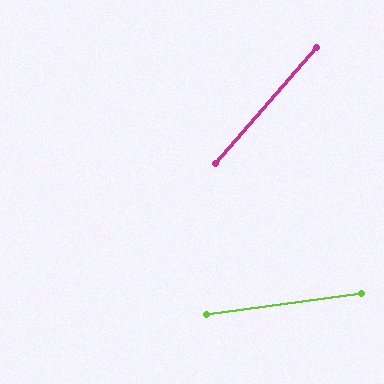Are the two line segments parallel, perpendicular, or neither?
Neither parallel nor perpendicular — they differ by about 42°.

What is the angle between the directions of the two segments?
Approximately 42 degrees.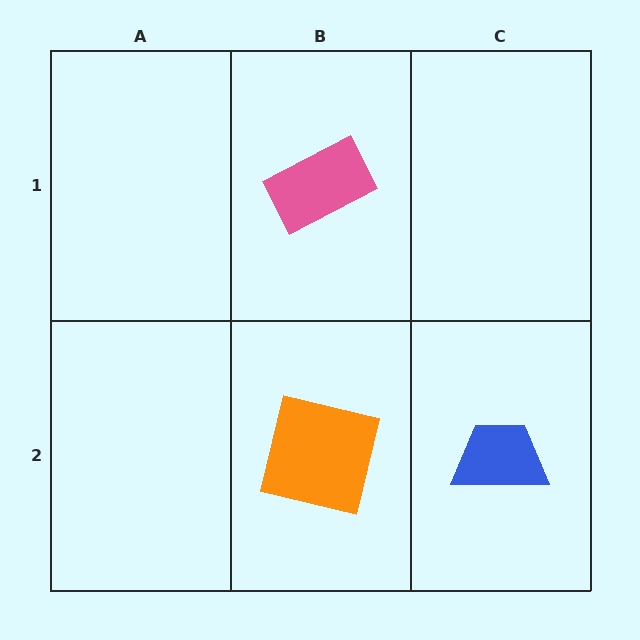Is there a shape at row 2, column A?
No, that cell is empty.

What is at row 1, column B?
A pink rectangle.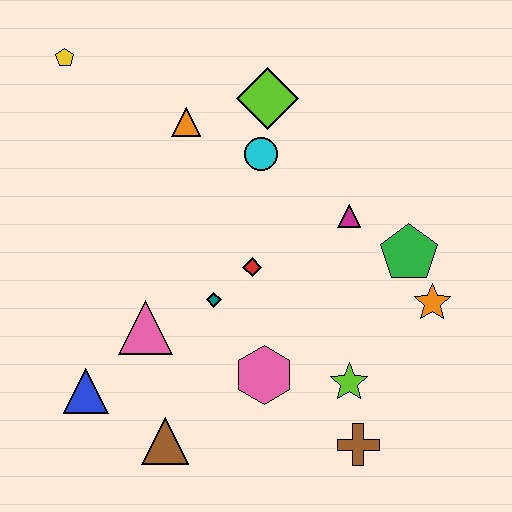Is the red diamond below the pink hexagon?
No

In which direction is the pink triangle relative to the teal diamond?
The pink triangle is to the left of the teal diamond.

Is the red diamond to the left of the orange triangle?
No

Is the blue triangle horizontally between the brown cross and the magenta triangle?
No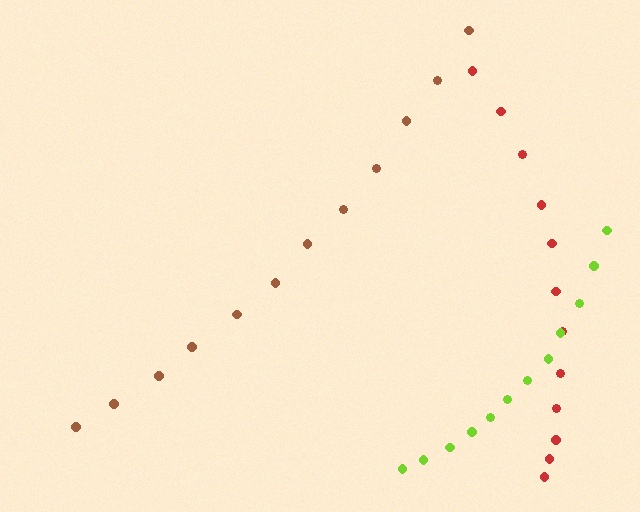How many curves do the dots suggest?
There are 3 distinct paths.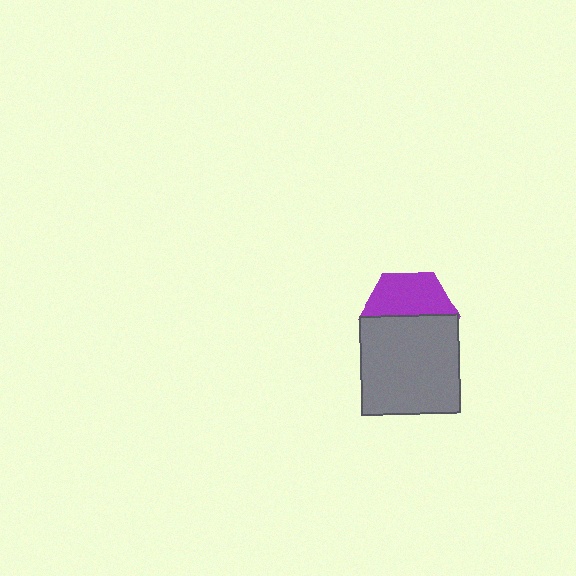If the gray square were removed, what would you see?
You would see the complete purple hexagon.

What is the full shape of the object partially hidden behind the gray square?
The partially hidden object is a purple hexagon.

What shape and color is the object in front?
The object in front is a gray square.